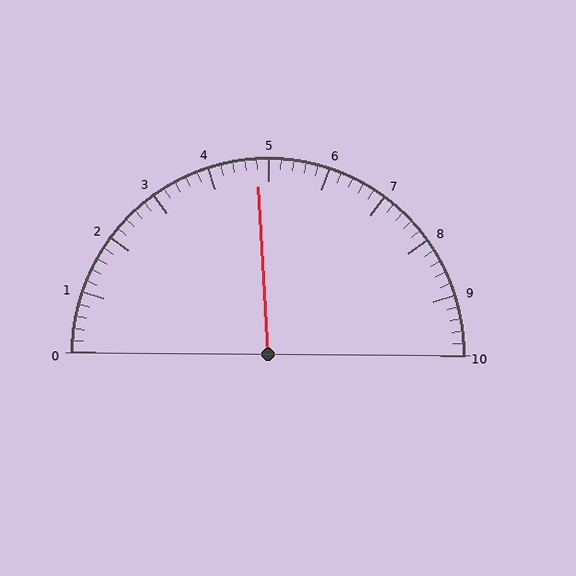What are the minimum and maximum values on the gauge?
The gauge ranges from 0 to 10.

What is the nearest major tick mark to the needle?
The nearest major tick mark is 5.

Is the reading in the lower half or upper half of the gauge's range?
The reading is in the lower half of the range (0 to 10).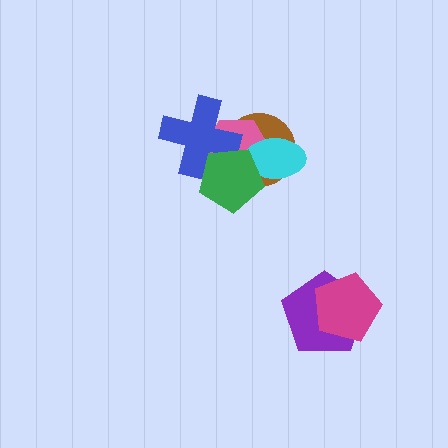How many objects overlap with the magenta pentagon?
1 object overlaps with the magenta pentagon.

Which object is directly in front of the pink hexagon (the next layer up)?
The cyan ellipse is directly in front of the pink hexagon.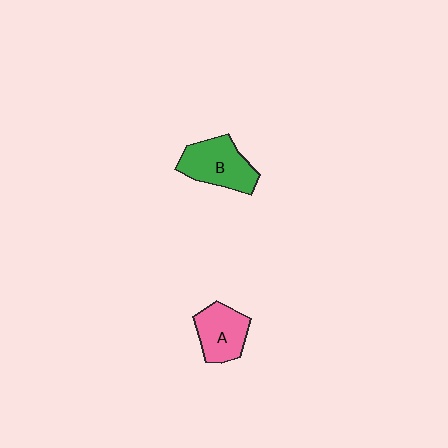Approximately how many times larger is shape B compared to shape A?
Approximately 1.2 times.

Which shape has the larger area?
Shape B (green).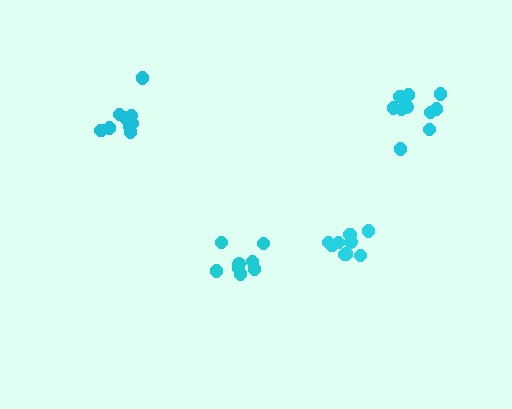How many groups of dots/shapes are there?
There are 4 groups.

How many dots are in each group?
Group 1: 8 dots, Group 2: 10 dots, Group 3: 9 dots, Group 4: 10 dots (37 total).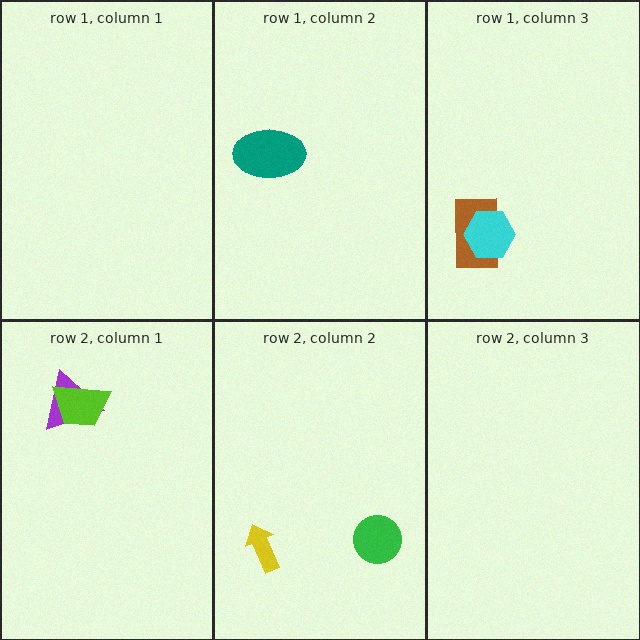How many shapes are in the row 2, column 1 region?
2.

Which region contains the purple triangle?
The row 2, column 1 region.